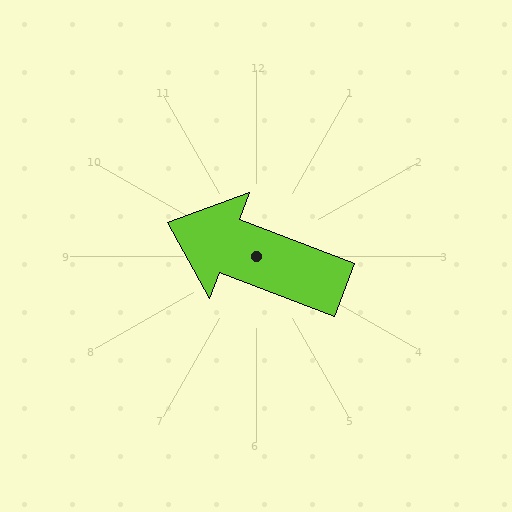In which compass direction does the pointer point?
West.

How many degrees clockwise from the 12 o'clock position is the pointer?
Approximately 291 degrees.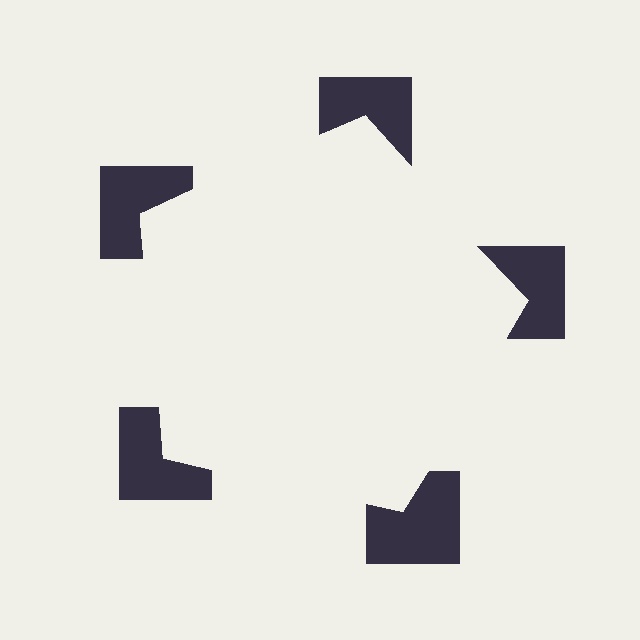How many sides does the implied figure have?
5 sides.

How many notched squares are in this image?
There are 5 — one at each vertex of the illusory pentagon.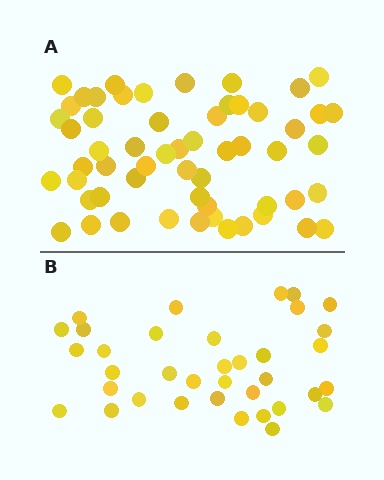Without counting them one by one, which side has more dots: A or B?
Region A (the top region) has more dots.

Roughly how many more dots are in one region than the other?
Region A has approximately 20 more dots than region B.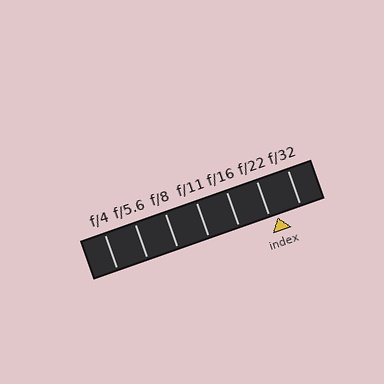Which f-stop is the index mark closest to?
The index mark is closest to f/22.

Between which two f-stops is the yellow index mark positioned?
The index mark is between f/22 and f/32.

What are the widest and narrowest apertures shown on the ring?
The widest aperture shown is f/4 and the narrowest is f/32.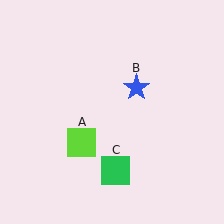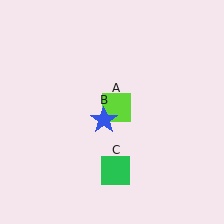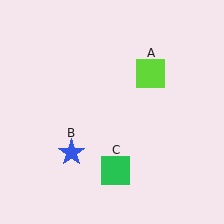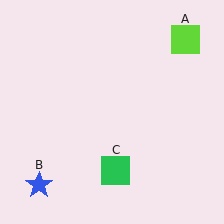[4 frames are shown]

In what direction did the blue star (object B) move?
The blue star (object B) moved down and to the left.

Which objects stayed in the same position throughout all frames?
Green square (object C) remained stationary.